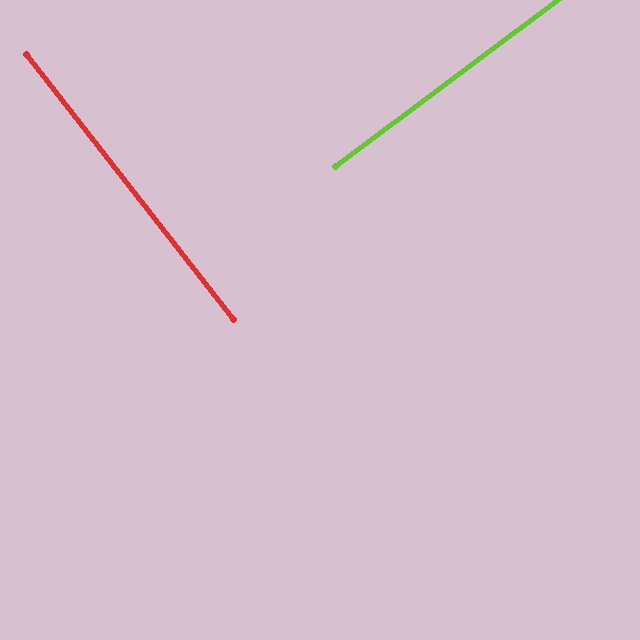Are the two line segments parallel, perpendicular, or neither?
Perpendicular — they meet at approximately 89°.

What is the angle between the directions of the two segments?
Approximately 89 degrees.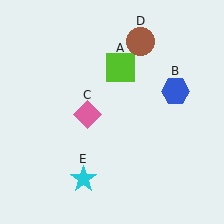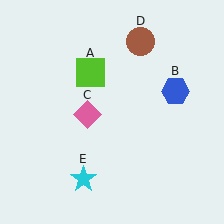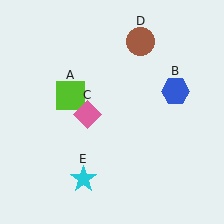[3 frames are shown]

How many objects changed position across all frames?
1 object changed position: lime square (object A).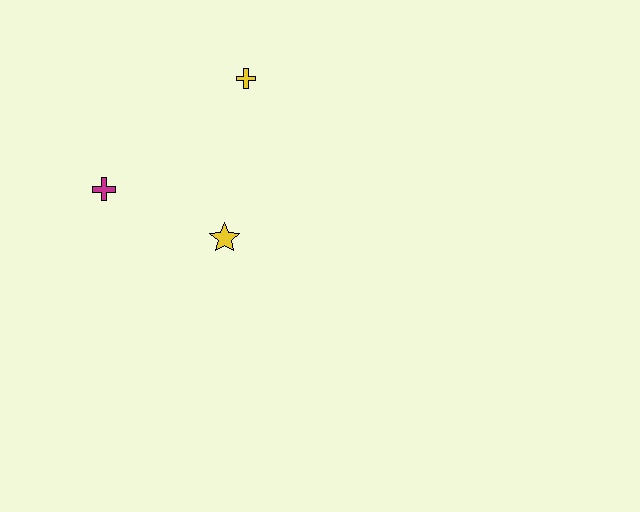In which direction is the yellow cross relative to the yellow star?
The yellow cross is above the yellow star.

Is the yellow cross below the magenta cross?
No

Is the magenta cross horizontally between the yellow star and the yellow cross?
No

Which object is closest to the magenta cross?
The yellow star is closest to the magenta cross.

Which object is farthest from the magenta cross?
The yellow cross is farthest from the magenta cross.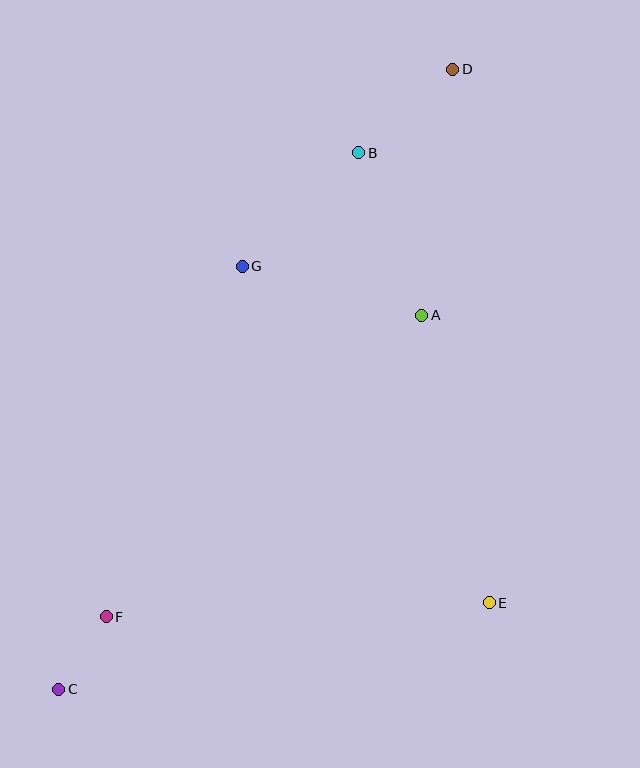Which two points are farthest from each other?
Points C and D are farthest from each other.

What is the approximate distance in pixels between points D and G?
The distance between D and G is approximately 288 pixels.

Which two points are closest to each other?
Points C and F are closest to each other.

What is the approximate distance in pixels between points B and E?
The distance between B and E is approximately 468 pixels.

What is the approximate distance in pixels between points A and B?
The distance between A and B is approximately 174 pixels.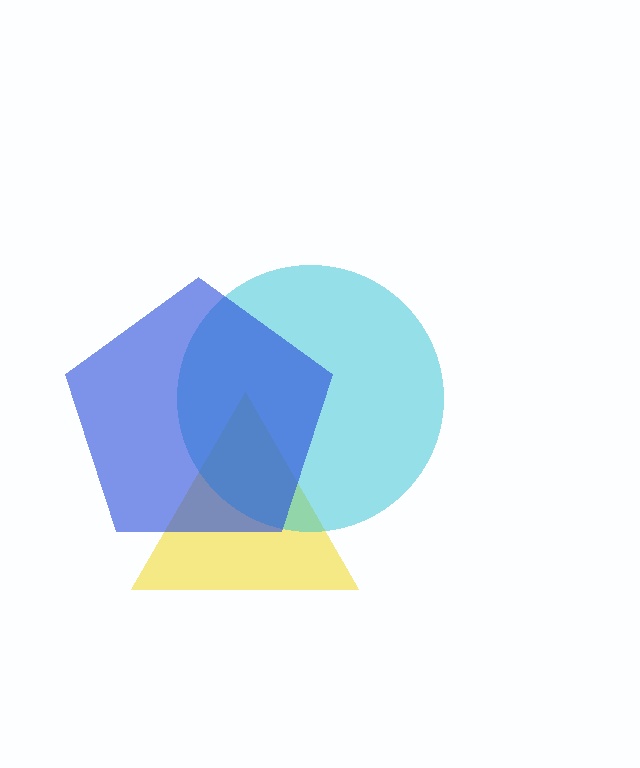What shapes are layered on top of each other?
The layered shapes are: a yellow triangle, a cyan circle, a blue pentagon.